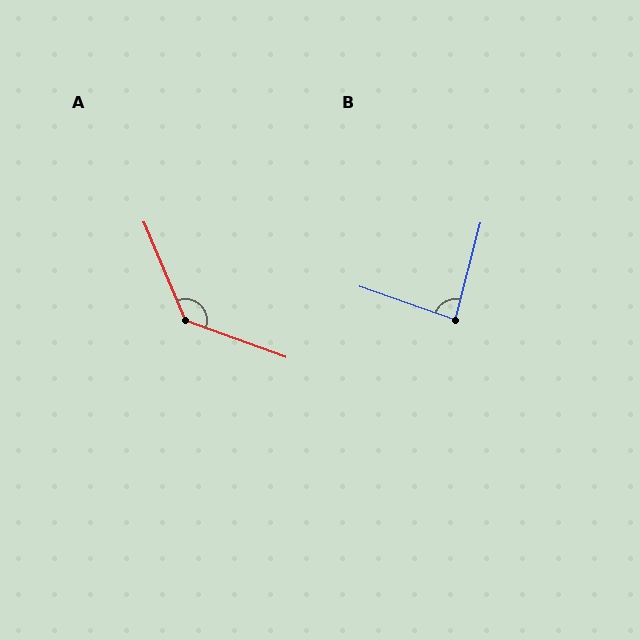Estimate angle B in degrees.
Approximately 86 degrees.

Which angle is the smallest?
B, at approximately 86 degrees.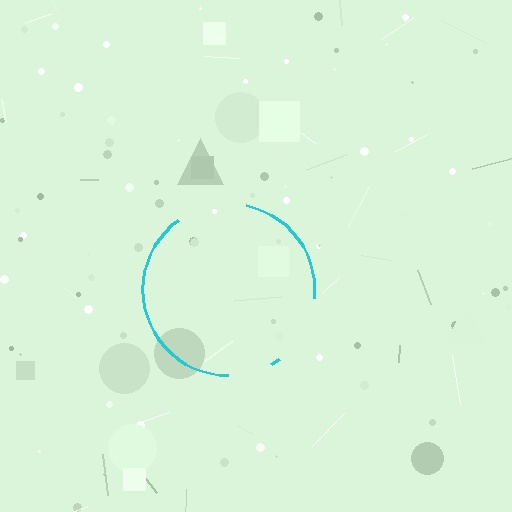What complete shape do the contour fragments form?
The contour fragments form a circle.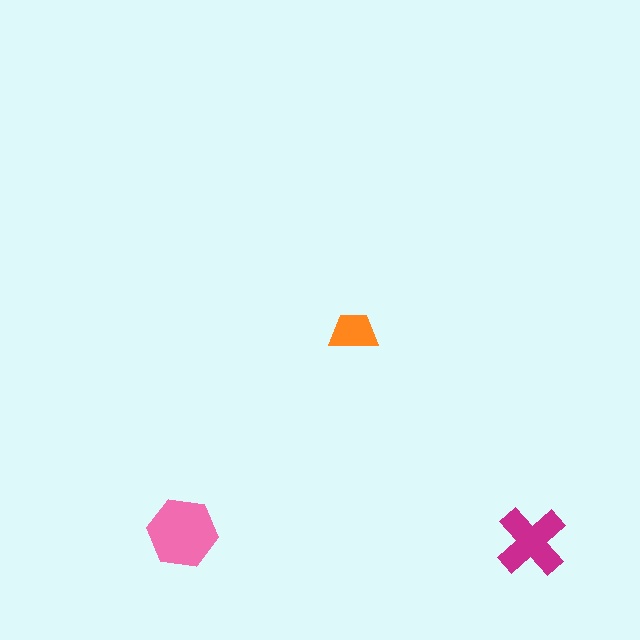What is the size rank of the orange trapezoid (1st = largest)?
3rd.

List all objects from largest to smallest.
The pink hexagon, the magenta cross, the orange trapezoid.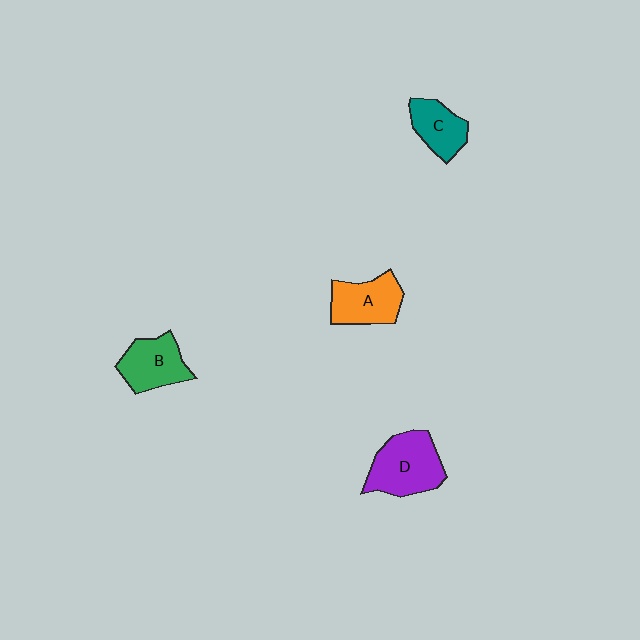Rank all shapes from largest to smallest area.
From largest to smallest: D (purple), A (orange), B (green), C (teal).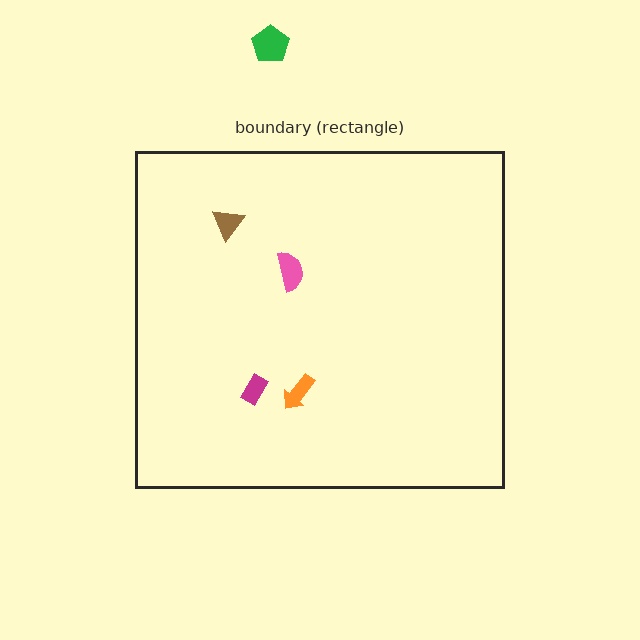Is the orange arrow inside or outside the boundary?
Inside.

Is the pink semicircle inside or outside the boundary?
Inside.